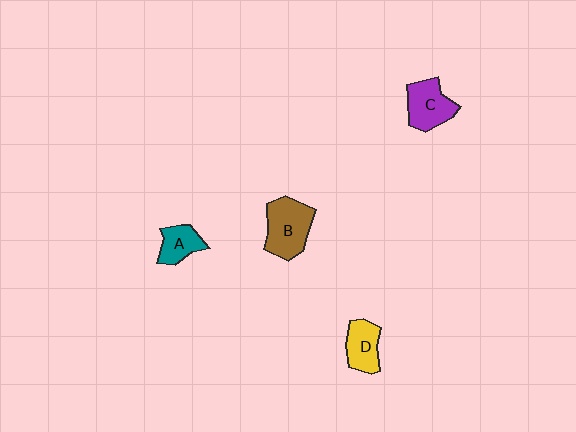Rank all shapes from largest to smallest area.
From largest to smallest: B (brown), C (purple), D (yellow), A (teal).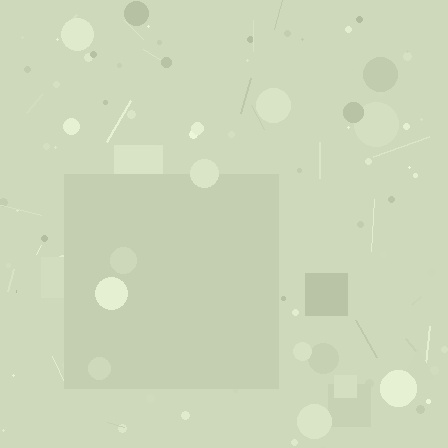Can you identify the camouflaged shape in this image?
The camouflaged shape is a square.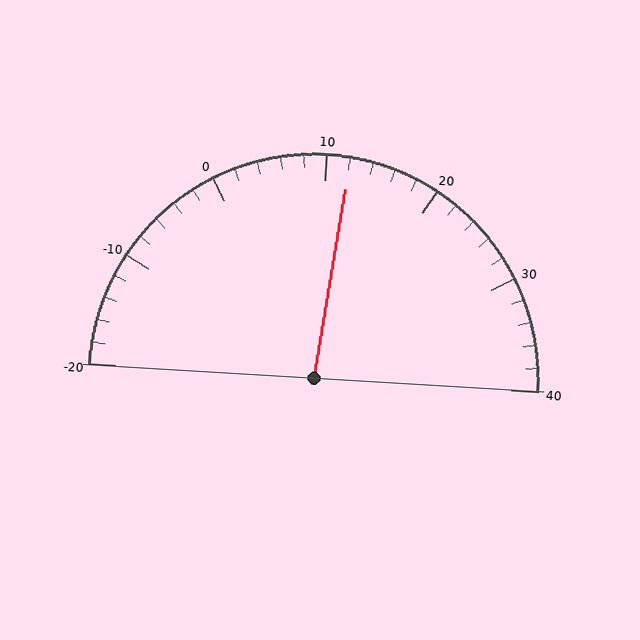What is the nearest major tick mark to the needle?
The nearest major tick mark is 10.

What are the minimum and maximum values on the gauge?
The gauge ranges from -20 to 40.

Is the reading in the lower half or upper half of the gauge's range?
The reading is in the upper half of the range (-20 to 40).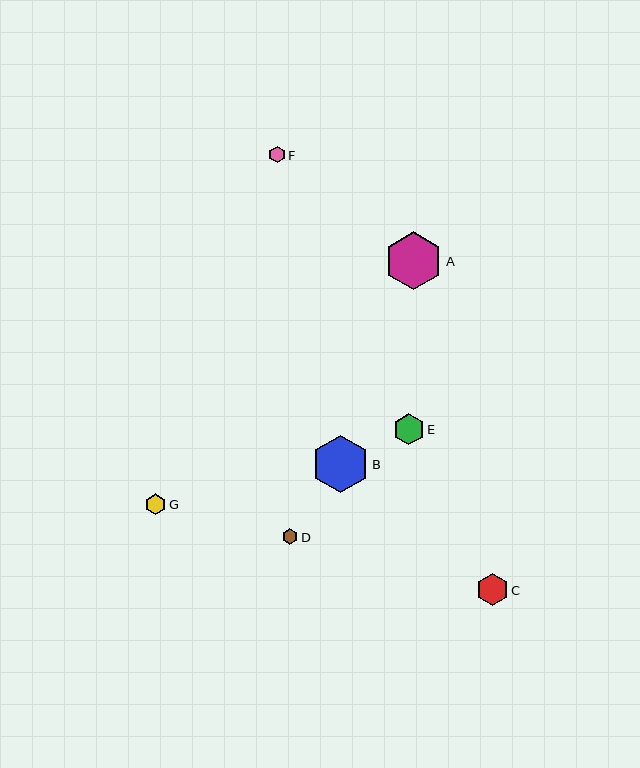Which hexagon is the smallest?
Hexagon D is the smallest with a size of approximately 16 pixels.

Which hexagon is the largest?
Hexagon A is the largest with a size of approximately 58 pixels.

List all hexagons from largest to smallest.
From largest to smallest: A, B, C, E, G, F, D.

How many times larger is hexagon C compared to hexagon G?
Hexagon C is approximately 1.5 times the size of hexagon G.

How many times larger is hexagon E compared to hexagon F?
Hexagon E is approximately 1.9 times the size of hexagon F.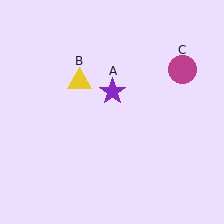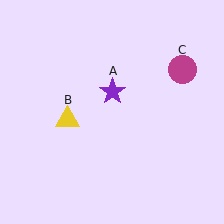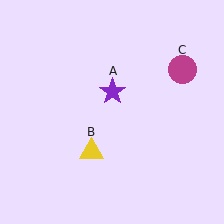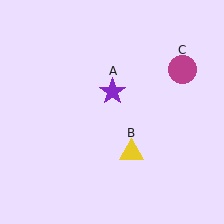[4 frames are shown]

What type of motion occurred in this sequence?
The yellow triangle (object B) rotated counterclockwise around the center of the scene.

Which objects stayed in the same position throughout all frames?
Purple star (object A) and magenta circle (object C) remained stationary.